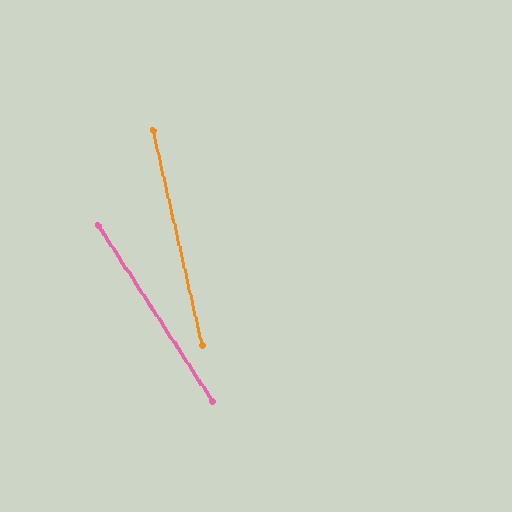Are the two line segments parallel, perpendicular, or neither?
Neither parallel nor perpendicular — they differ by about 20°.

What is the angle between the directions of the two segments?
Approximately 20 degrees.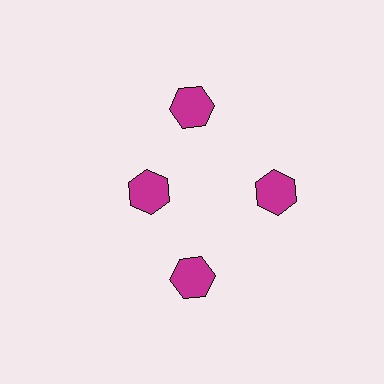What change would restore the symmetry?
The symmetry would be restored by moving it outward, back onto the ring so that all 4 hexagons sit at equal angles and equal distance from the center.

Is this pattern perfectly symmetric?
No. The 4 magenta hexagons are arranged in a ring, but one element near the 9 o'clock position is pulled inward toward the center, breaking the 4-fold rotational symmetry.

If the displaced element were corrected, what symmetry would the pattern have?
It would have 4-fold rotational symmetry — the pattern would map onto itself every 90 degrees.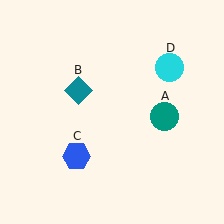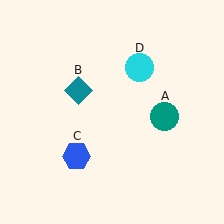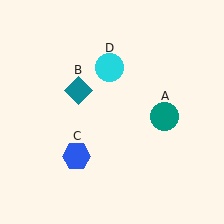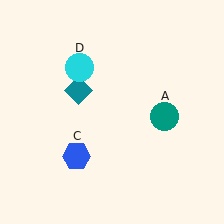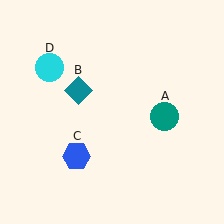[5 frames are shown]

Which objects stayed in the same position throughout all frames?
Teal circle (object A) and teal diamond (object B) and blue hexagon (object C) remained stationary.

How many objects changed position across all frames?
1 object changed position: cyan circle (object D).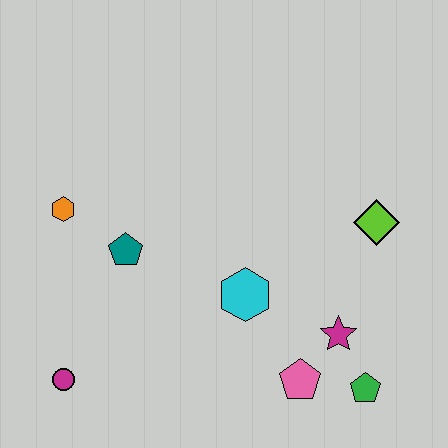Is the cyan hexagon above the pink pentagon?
Yes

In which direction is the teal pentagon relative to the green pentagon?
The teal pentagon is to the left of the green pentagon.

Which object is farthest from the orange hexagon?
The green pentagon is farthest from the orange hexagon.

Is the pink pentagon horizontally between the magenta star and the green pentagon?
No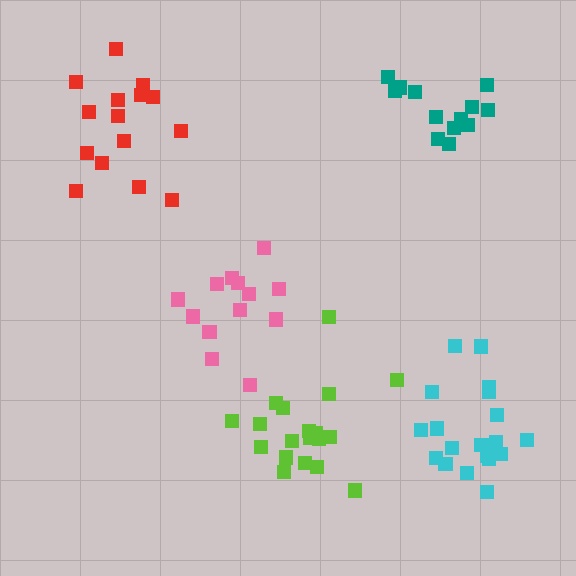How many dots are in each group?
Group 1: 13 dots, Group 2: 19 dots, Group 3: 13 dots, Group 4: 16 dots, Group 5: 19 dots (80 total).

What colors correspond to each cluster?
The clusters are colored: pink, lime, teal, red, cyan.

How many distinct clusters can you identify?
There are 5 distinct clusters.